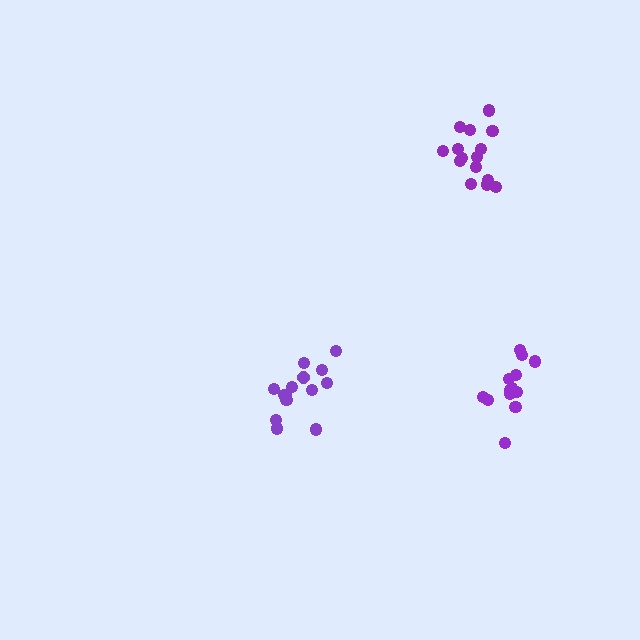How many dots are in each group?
Group 1: 15 dots, Group 2: 13 dots, Group 3: 14 dots (42 total).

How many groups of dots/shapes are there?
There are 3 groups.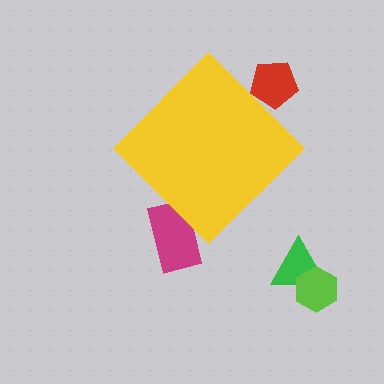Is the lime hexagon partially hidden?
No, the lime hexagon is fully visible.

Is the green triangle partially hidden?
No, the green triangle is fully visible.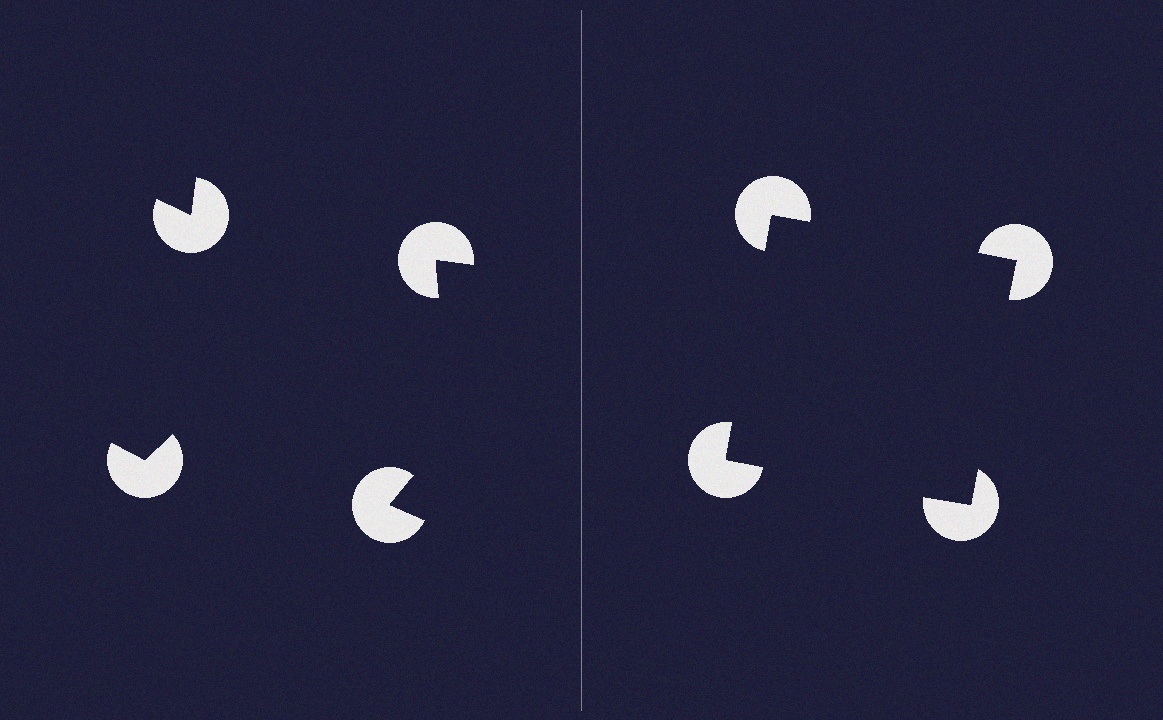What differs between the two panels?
The pac-man discs are positioned identically on both sides; only the wedge orientations differ. On the right they align to a square; on the left they are misaligned.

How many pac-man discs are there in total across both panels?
8 — 4 on each side.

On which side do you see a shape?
An illusory square appears on the right side. On the left side the wedge cuts are rotated, so no coherent shape forms.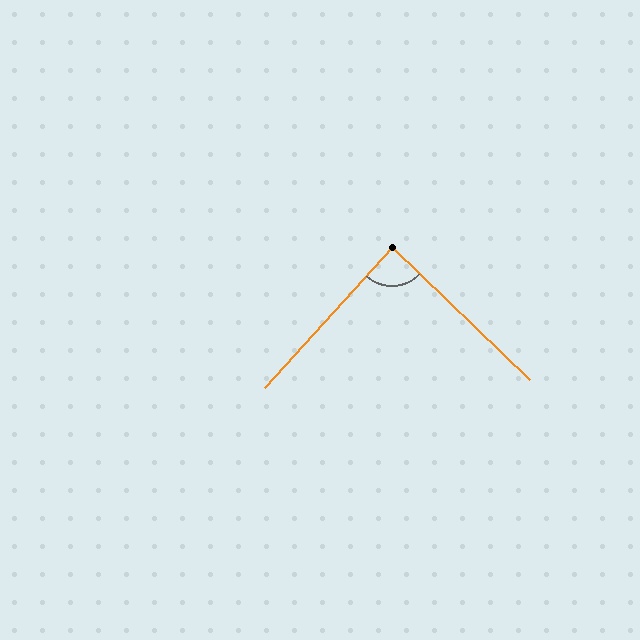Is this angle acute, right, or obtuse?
It is approximately a right angle.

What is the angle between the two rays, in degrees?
Approximately 88 degrees.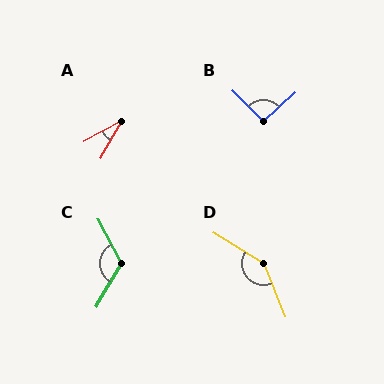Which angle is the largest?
D, at approximately 144 degrees.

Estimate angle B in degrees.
Approximately 93 degrees.